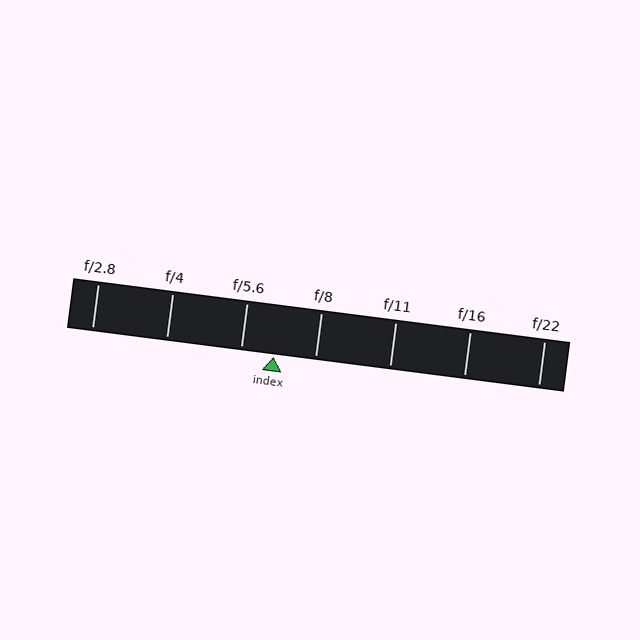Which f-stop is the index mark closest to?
The index mark is closest to f/5.6.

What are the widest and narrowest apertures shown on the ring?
The widest aperture shown is f/2.8 and the narrowest is f/22.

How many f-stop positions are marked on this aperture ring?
There are 7 f-stop positions marked.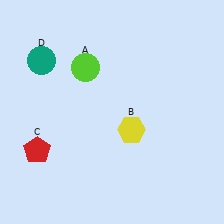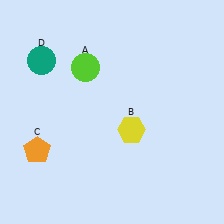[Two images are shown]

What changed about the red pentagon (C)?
In Image 1, C is red. In Image 2, it changed to orange.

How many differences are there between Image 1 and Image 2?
There is 1 difference between the two images.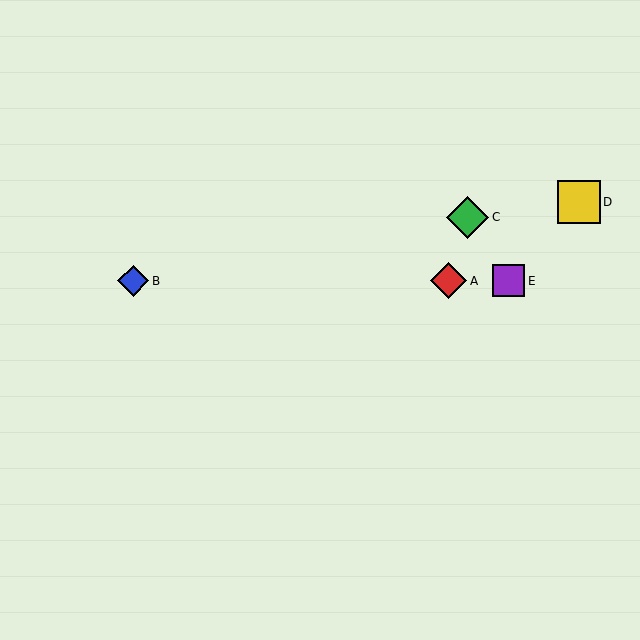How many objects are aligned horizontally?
3 objects (A, B, E) are aligned horizontally.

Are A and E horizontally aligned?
Yes, both are at y≈281.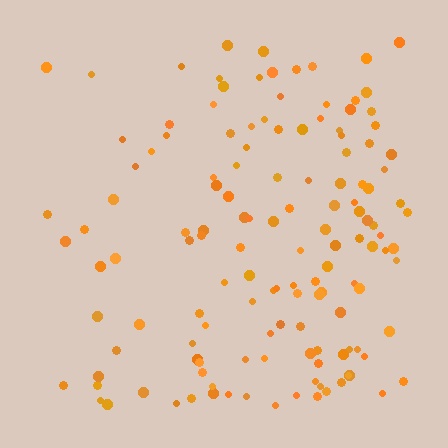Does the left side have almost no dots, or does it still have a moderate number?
Still a moderate number, just noticeably fewer than the right.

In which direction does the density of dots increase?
From left to right, with the right side densest.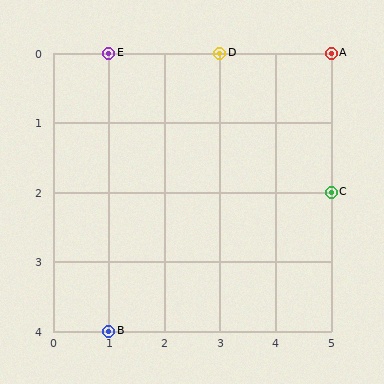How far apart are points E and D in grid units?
Points E and D are 2 columns apart.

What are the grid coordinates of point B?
Point B is at grid coordinates (1, 4).